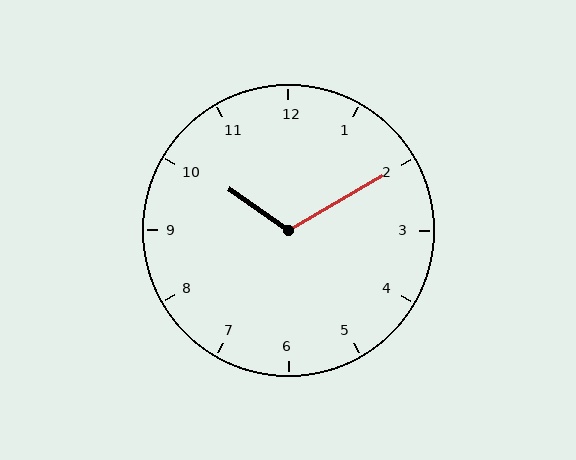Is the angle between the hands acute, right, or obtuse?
It is obtuse.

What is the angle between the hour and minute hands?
Approximately 115 degrees.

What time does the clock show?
10:10.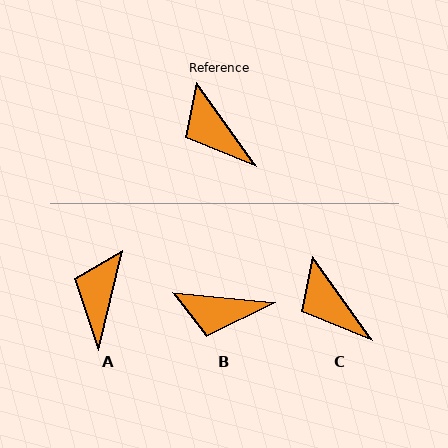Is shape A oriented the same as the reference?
No, it is off by about 49 degrees.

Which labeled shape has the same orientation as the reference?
C.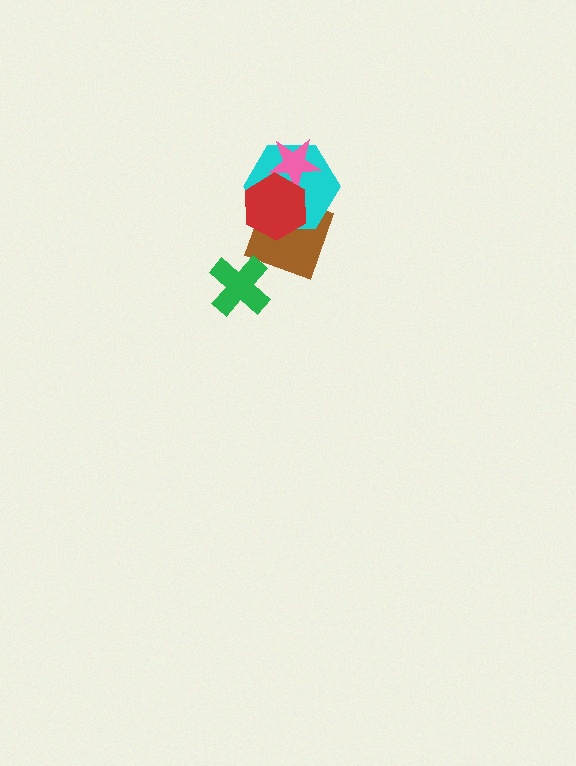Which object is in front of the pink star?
The red hexagon is in front of the pink star.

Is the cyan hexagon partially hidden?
Yes, it is partially covered by another shape.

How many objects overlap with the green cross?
1 object overlaps with the green cross.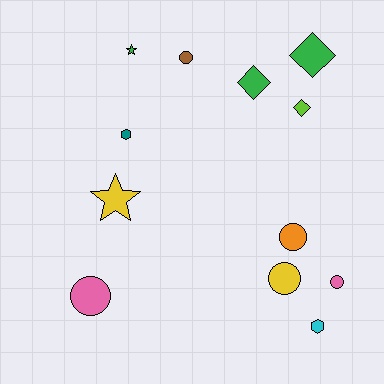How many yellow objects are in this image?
There are 2 yellow objects.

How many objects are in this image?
There are 12 objects.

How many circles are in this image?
There are 5 circles.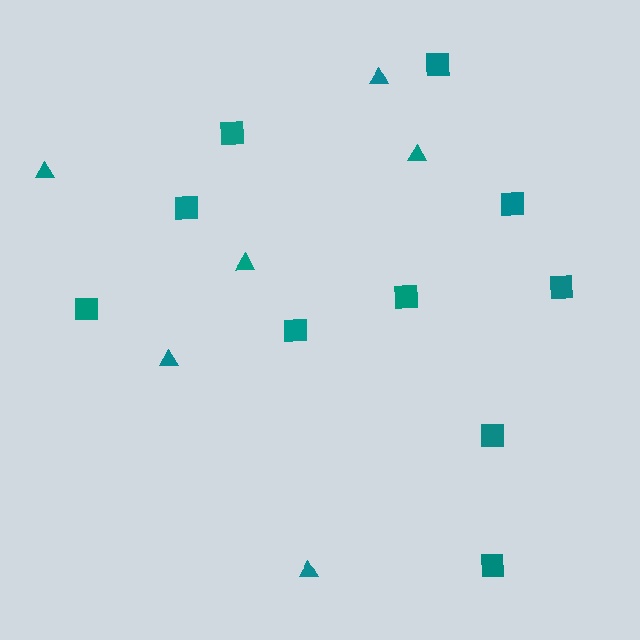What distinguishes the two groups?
There are 2 groups: one group of squares (10) and one group of triangles (6).